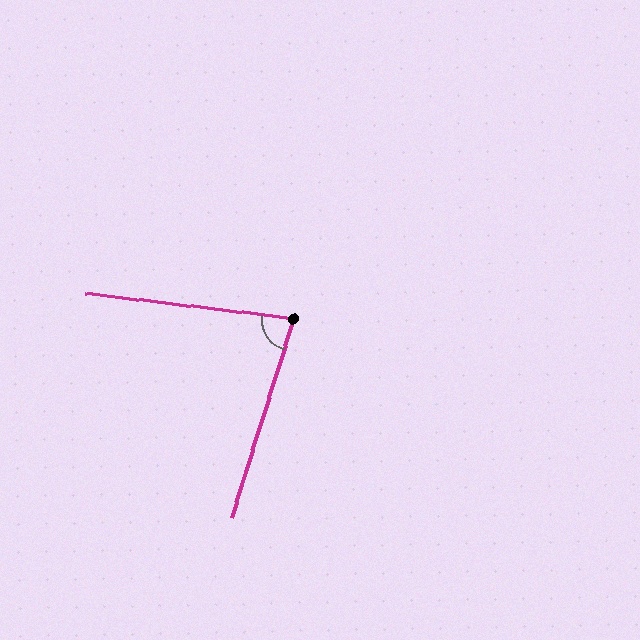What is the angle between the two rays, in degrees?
Approximately 80 degrees.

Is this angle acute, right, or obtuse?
It is acute.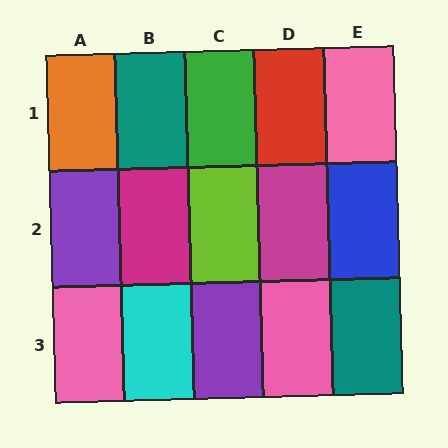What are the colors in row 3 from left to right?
Pink, cyan, purple, pink, teal.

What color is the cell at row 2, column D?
Magenta.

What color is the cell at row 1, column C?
Green.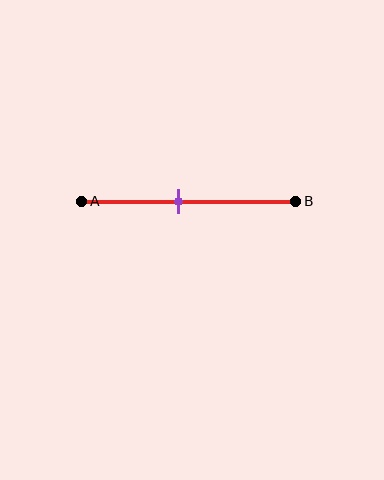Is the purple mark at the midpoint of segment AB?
No, the mark is at about 45% from A, not at the 50% midpoint.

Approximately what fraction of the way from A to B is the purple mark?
The purple mark is approximately 45% of the way from A to B.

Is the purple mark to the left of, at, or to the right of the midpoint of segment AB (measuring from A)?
The purple mark is to the left of the midpoint of segment AB.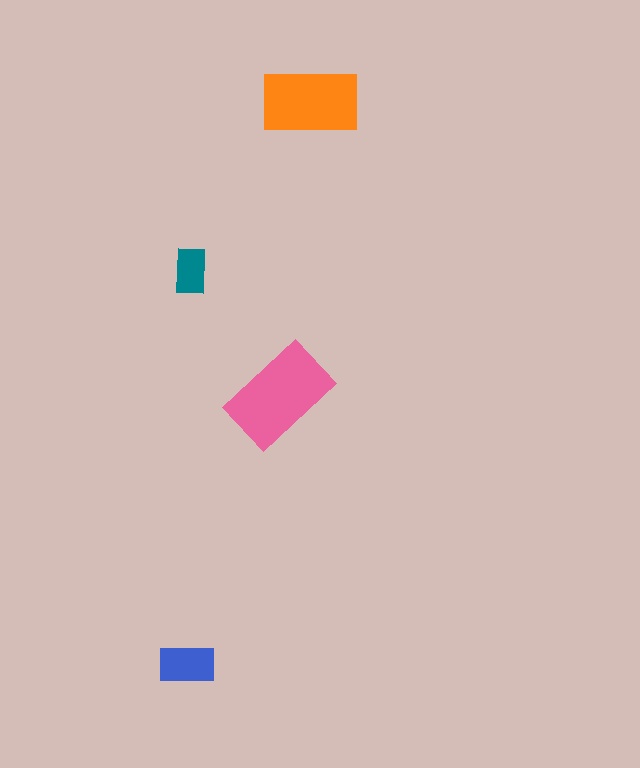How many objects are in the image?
There are 4 objects in the image.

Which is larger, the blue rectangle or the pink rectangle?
The pink one.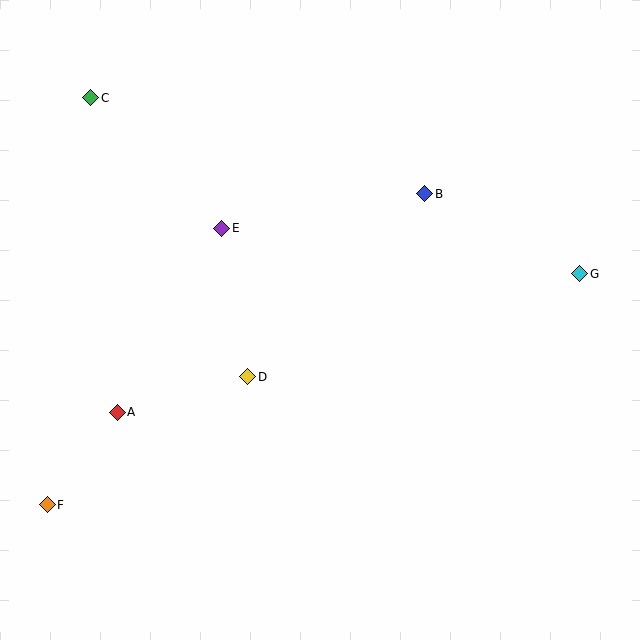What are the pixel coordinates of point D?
Point D is at (248, 377).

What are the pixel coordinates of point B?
Point B is at (425, 194).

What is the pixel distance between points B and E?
The distance between B and E is 206 pixels.